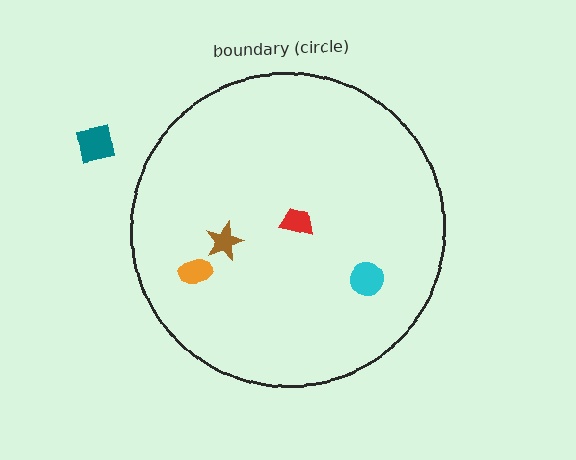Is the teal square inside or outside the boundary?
Outside.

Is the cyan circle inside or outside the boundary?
Inside.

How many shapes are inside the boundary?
4 inside, 1 outside.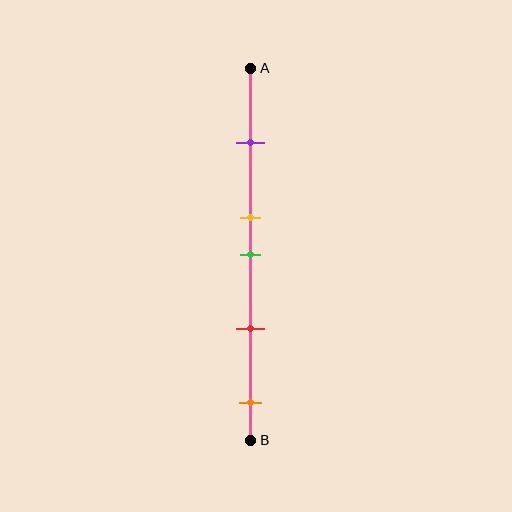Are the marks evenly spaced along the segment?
No, the marks are not evenly spaced.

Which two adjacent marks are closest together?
The yellow and green marks are the closest adjacent pair.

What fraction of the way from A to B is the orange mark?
The orange mark is approximately 90% (0.9) of the way from A to B.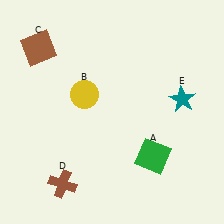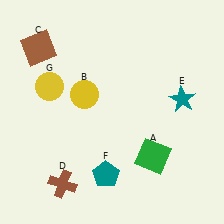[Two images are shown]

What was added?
A teal pentagon (F), a yellow circle (G) were added in Image 2.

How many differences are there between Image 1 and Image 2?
There are 2 differences between the two images.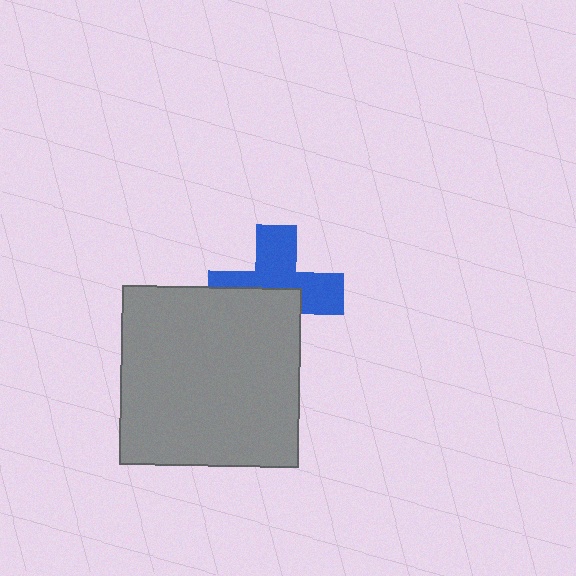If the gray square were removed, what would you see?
You would see the complete blue cross.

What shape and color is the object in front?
The object in front is a gray square.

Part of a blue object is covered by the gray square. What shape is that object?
It is a cross.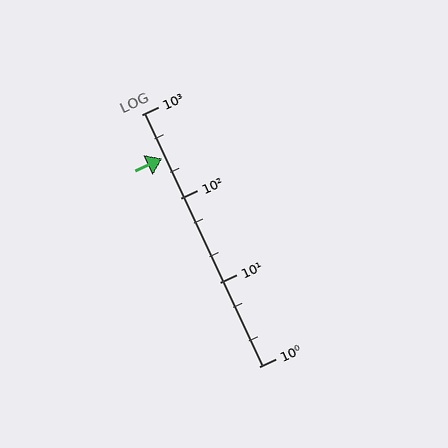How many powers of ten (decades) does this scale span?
The scale spans 3 decades, from 1 to 1000.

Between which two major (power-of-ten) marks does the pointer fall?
The pointer is between 100 and 1000.